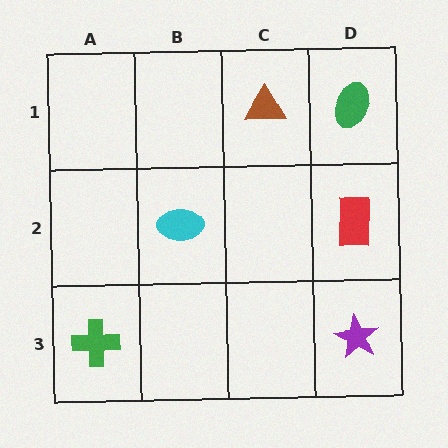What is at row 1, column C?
A brown triangle.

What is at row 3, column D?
A purple star.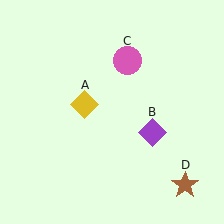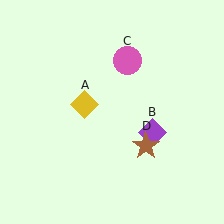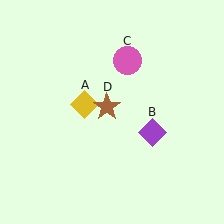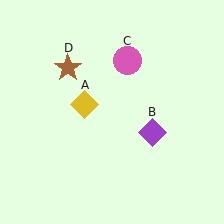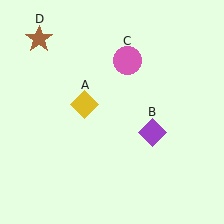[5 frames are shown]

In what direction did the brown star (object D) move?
The brown star (object D) moved up and to the left.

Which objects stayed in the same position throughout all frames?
Yellow diamond (object A) and purple diamond (object B) and pink circle (object C) remained stationary.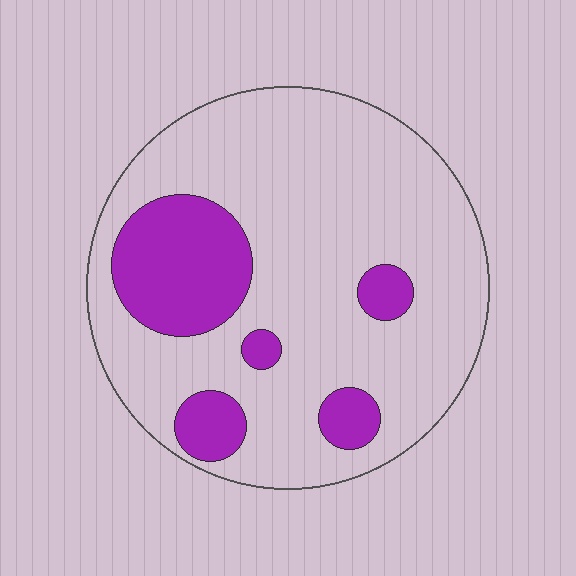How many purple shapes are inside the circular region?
5.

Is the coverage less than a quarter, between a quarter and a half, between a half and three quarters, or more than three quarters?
Less than a quarter.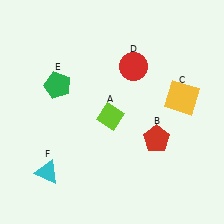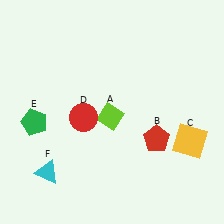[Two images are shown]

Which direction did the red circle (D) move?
The red circle (D) moved down.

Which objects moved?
The objects that moved are: the yellow square (C), the red circle (D), the green pentagon (E).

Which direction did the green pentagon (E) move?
The green pentagon (E) moved down.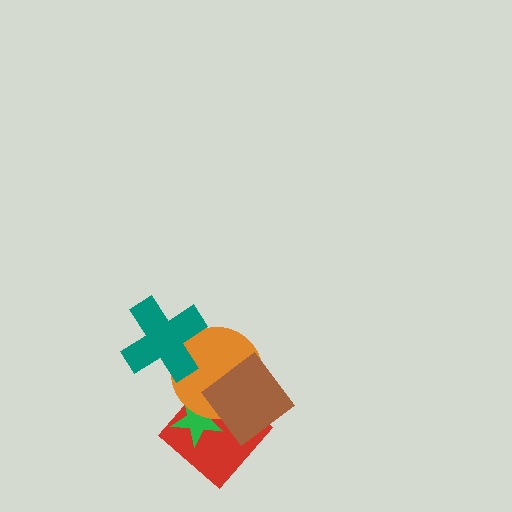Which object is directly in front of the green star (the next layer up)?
The orange circle is directly in front of the green star.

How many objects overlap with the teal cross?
1 object overlaps with the teal cross.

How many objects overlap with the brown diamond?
3 objects overlap with the brown diamond.